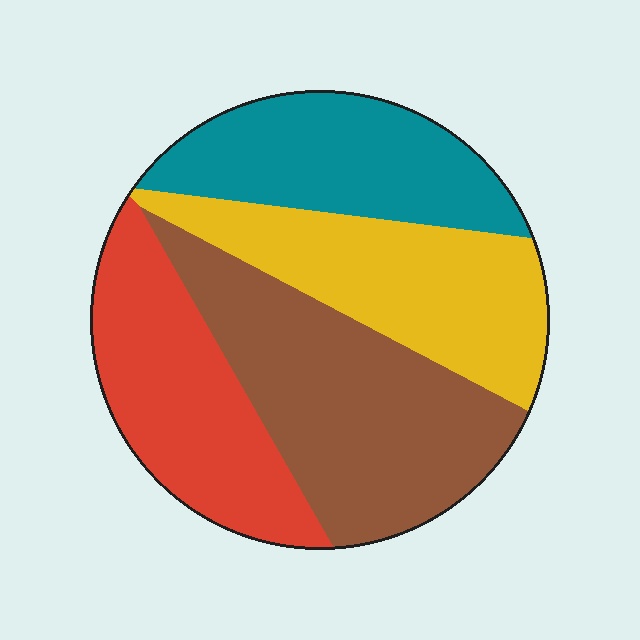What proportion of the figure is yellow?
Yellow covers roughly 25% of the figure.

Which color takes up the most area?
Brown, at roughly 30%.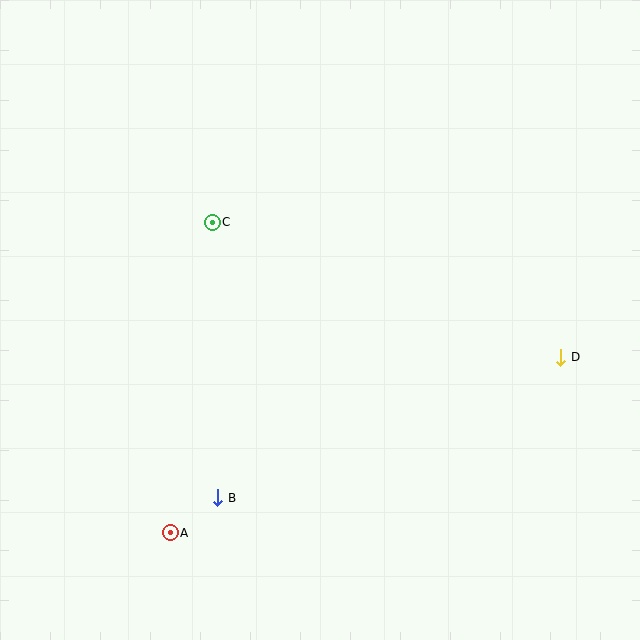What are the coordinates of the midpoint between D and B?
The midpoint between D and B is at (389, 428).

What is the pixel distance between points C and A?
The distance between C and A is 314 pixels.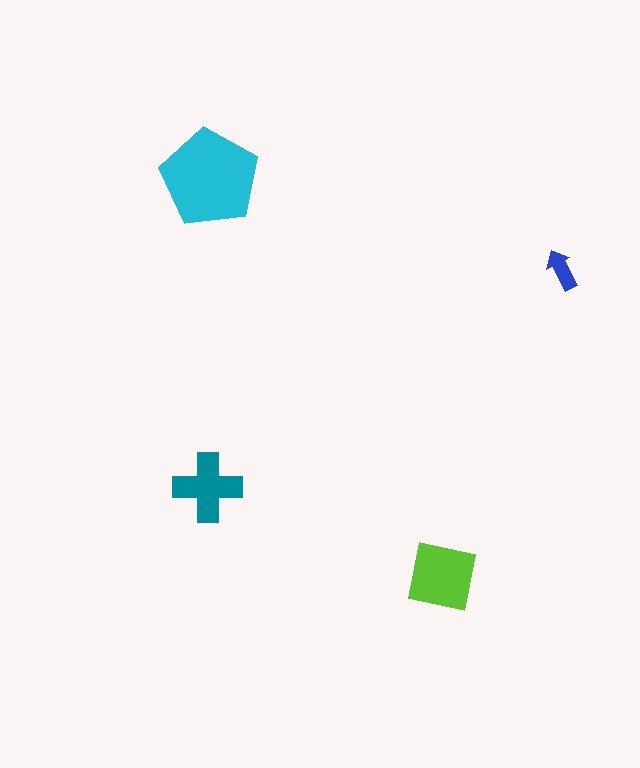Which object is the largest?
The cyan pentagon.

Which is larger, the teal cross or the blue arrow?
The teal cross.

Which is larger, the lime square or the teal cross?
The lime square.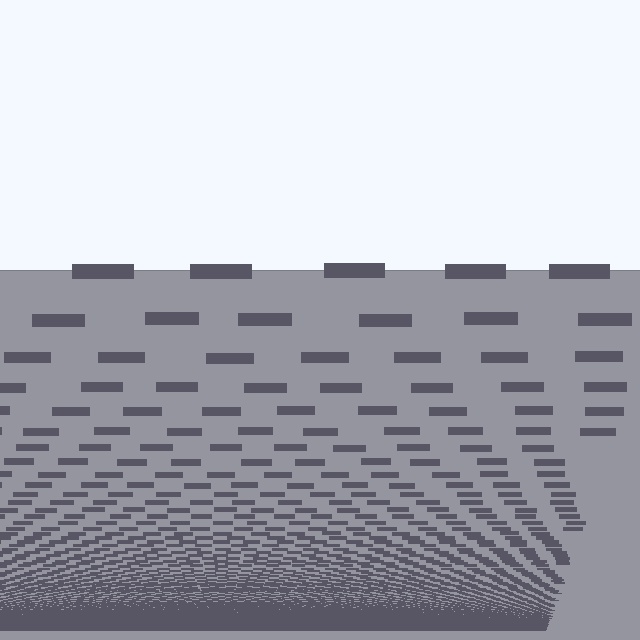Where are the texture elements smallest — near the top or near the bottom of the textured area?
Near the bottom.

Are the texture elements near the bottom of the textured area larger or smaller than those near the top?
Smaller. The gradient is inverted — elements near the bottom are smaller and denser.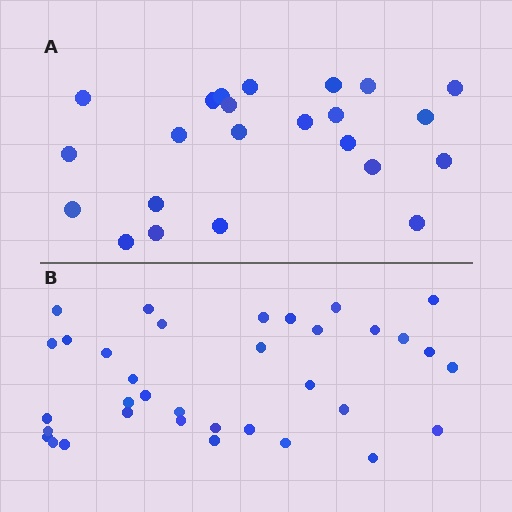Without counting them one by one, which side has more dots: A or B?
Region B (the bottom region) has more dots.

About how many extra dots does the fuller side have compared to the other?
Region B has roughly 12 or so more dots than region A.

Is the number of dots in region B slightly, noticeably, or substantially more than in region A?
Region B has substantially more. The ratio is roughly 1.5 to 1.